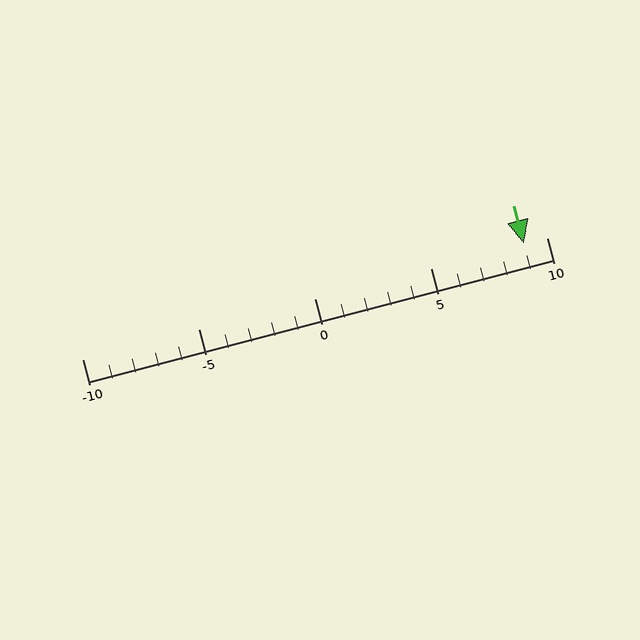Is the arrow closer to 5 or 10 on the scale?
The arrow is closer to 10.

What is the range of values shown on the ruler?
The ruler shows values from -10 to 10.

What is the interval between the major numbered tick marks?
The major tick marks are spaced 5 units apart.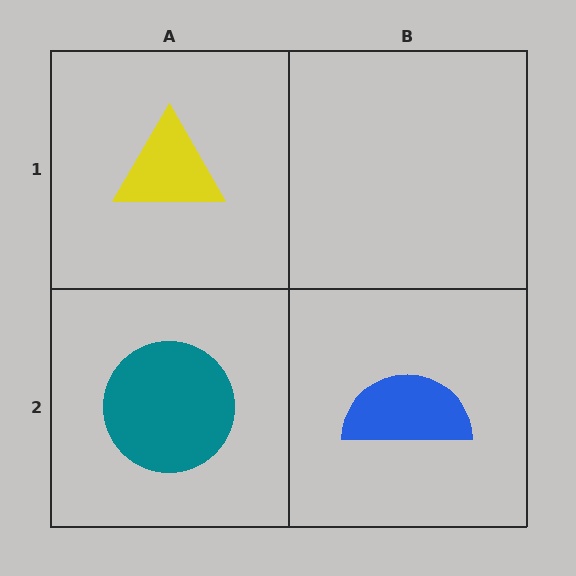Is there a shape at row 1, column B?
No, that cell is empty.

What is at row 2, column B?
A blue semicircle.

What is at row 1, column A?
A yellow triangle.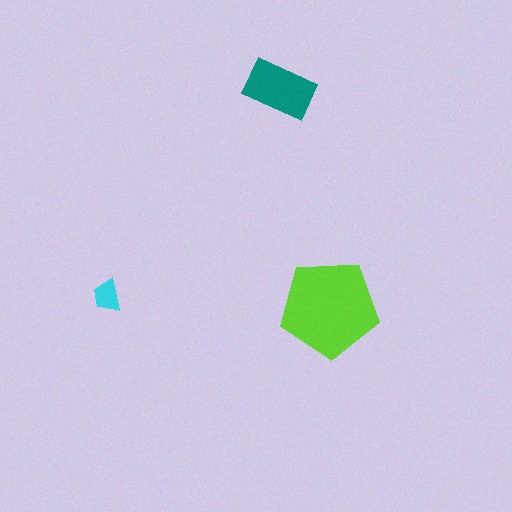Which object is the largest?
The lime pentagon.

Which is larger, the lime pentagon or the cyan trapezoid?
The lime pentagon.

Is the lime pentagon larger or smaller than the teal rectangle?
Larger.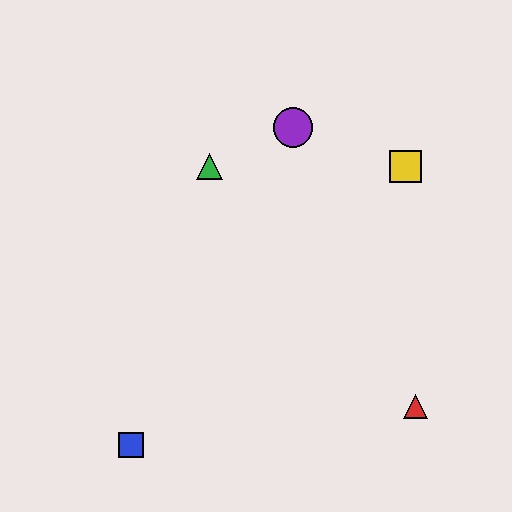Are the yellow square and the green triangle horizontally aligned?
Yes, both are at y≈167.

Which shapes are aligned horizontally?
The green triangle, the yellow square are aligned horizontally.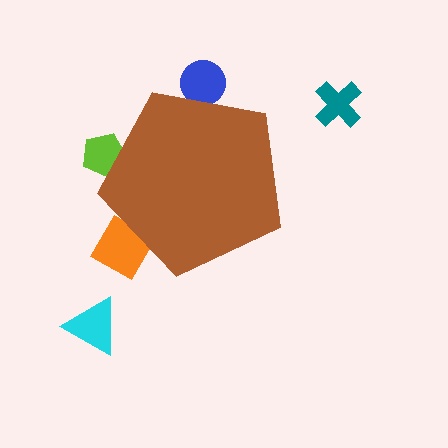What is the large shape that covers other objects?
A brown pentagon.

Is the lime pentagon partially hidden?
Yes, the lime pentagon is partially hidden behind the brown pentagon.